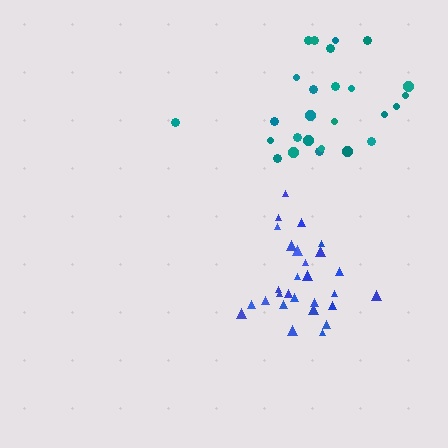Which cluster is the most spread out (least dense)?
Teal.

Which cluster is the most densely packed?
Blue.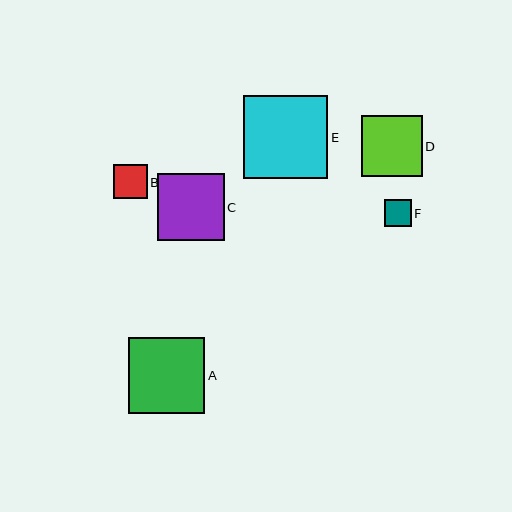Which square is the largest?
Square E is the largest with a size of approximately 84 pixels.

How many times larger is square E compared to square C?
Square E is approximately 1.3 times the size of square C.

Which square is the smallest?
Square F is the smallest with a size of approximately 27 pixels.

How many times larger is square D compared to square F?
Square D is approximately 2.3 times the size of square F.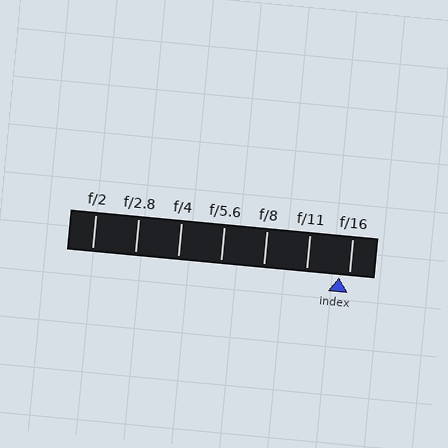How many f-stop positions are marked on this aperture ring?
There are 7 f-stop positions marked.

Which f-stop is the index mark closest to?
The index mark is closest to f/16.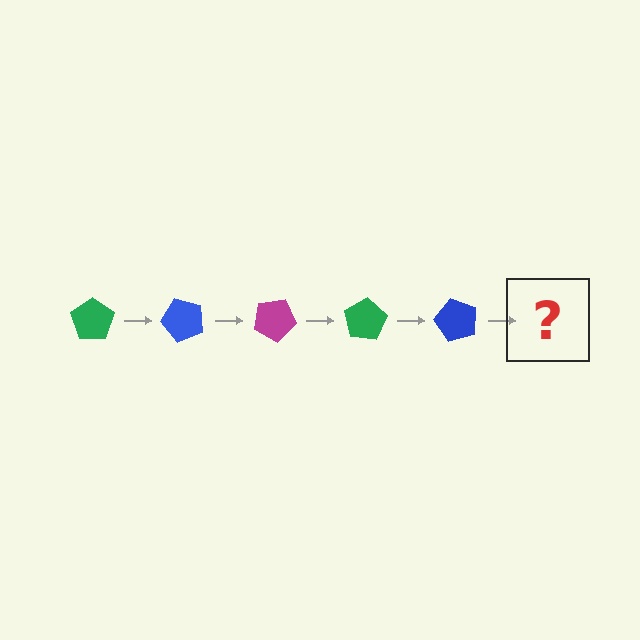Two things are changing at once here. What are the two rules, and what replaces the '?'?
The two rules are that it rotates 50 degrees each step and the color cycles through green, blue, and magenta. The '?' should be a magenta pentagon, rotated 250 degrees from the start.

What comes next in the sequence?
The next element should be a magenta pentagon, rotated 250 degrees from the start.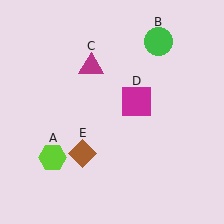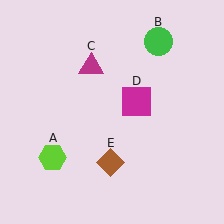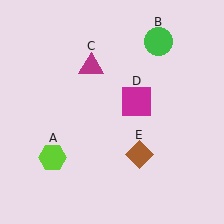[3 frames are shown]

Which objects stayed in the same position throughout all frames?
Lime hexagon (object A) and green circle (object B) and magenta triangle (object C) and magenta square (object D) remained stationary.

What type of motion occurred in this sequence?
The brown diamond (object E) rotated counterclockwise around the center of the scene.